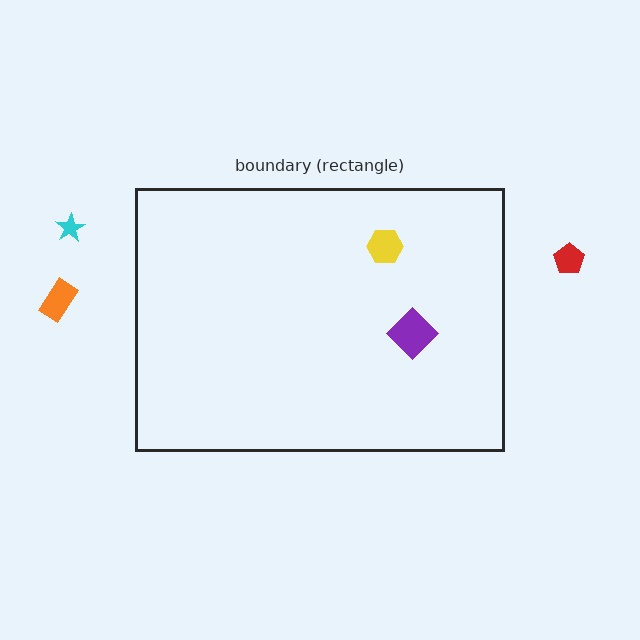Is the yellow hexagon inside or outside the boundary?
Inside.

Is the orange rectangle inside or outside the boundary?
Outside.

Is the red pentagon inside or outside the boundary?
Outside.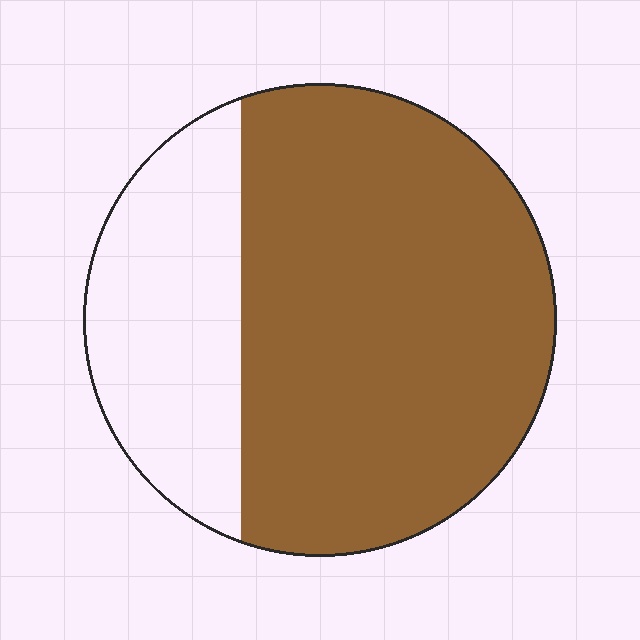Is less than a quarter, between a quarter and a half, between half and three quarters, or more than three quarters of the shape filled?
Between half and three quarters.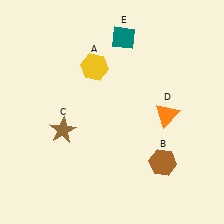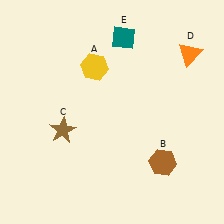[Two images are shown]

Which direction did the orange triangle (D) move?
The orange triangle (D) moved up.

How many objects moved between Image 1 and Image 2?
1 object moved between the two images.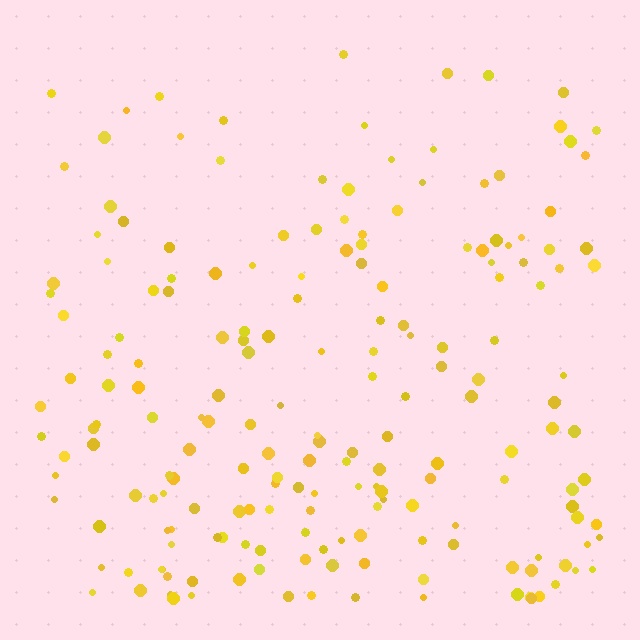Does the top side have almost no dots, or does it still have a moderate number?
Still a moderate number, just noticeably fewer than the bottom.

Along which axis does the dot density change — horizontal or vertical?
Vertical.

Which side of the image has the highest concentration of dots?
The bottom.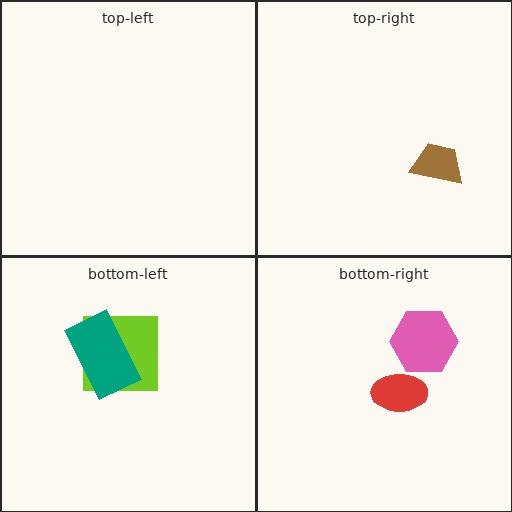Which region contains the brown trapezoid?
The top-right region.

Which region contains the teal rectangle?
The bottom-left region.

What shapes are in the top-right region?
The brown trapezoid.